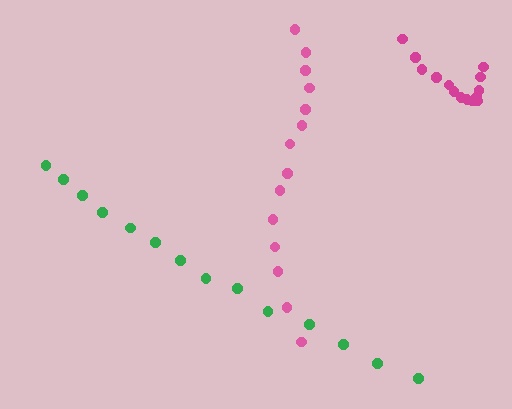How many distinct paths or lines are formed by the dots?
There are 3 distinct paths.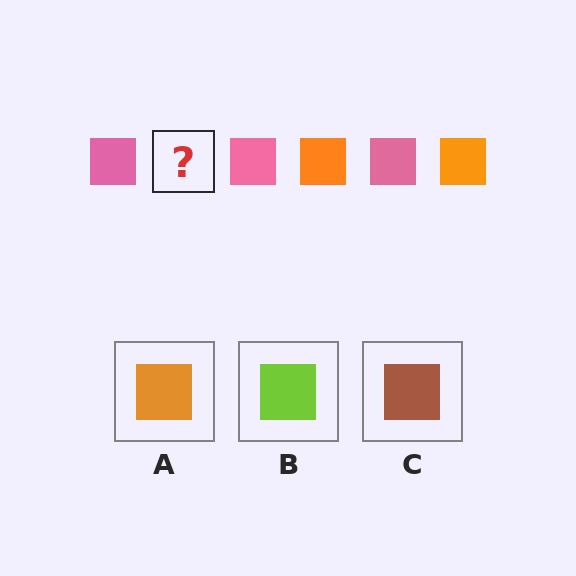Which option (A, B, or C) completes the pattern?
A.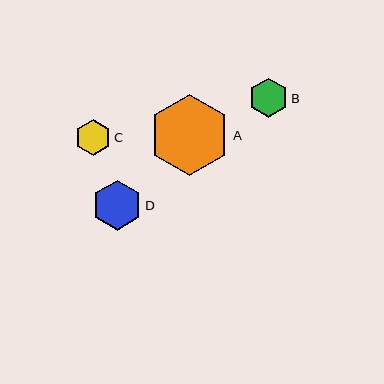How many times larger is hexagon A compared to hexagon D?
Hexagon A is approximately 1.6 times the size of hexagon D.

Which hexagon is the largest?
Hexagon A is the largest with a size of approximately 81 pixels.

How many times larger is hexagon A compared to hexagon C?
Hexagon A is approximately 2.3 times the size of hexagon C.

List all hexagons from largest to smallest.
From largest to smallest: A, D, B, C.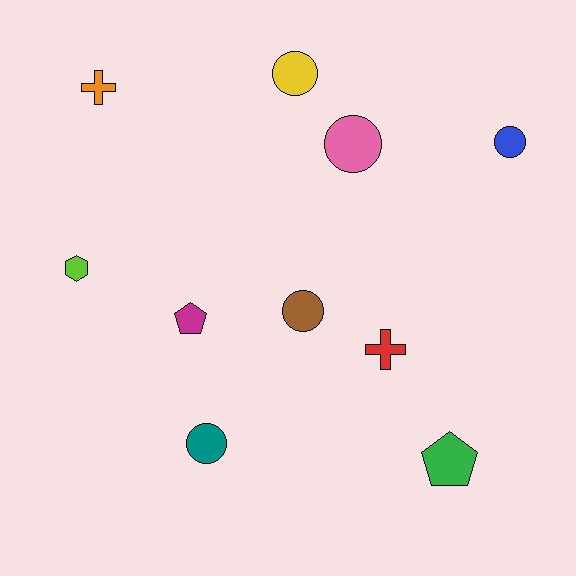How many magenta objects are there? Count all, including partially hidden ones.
There is 1 magenta object.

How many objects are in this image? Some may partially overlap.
There are 10 objects.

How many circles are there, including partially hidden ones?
There are 5 circles.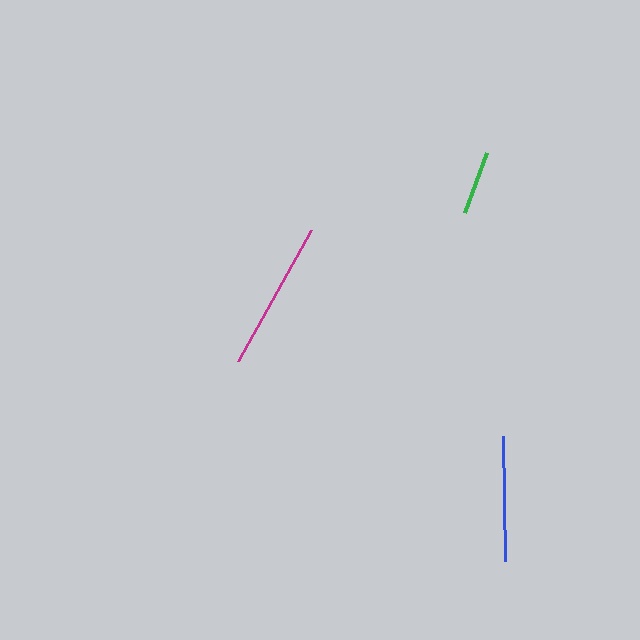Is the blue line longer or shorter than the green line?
The blue line is longer than the green line.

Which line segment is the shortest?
The green line is the shortest at approximately 64 pixels.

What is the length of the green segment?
The green segment is approximately 64 pixels long.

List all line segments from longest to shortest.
From longest to shortest: magenta, blue, green.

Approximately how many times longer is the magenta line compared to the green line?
The magenta line is approximately 2.4 times the length of the green line.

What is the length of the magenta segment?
The magenta segment is approximately 150 pixels long.